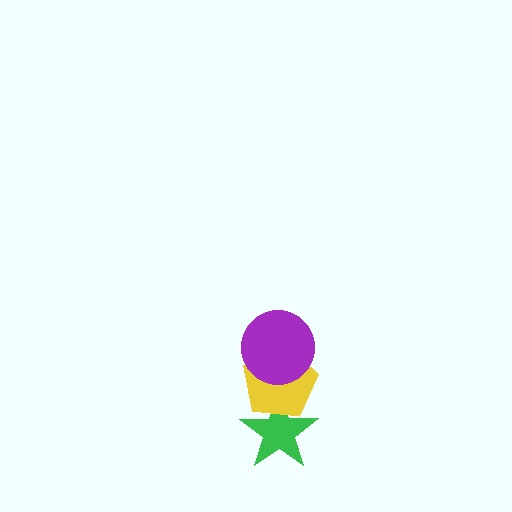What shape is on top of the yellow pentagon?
The purple circle is on top of the yellow pentagon.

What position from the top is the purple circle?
The purple circle is 1st from the top.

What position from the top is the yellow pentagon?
The yellow pentagon is 2nd from the top.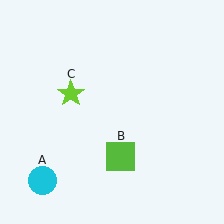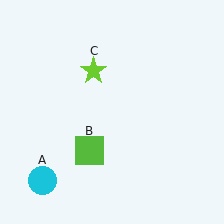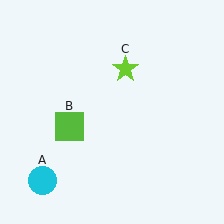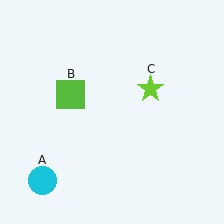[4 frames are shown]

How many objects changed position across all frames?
2 objects changed position: lime square (object B), lime star (object C).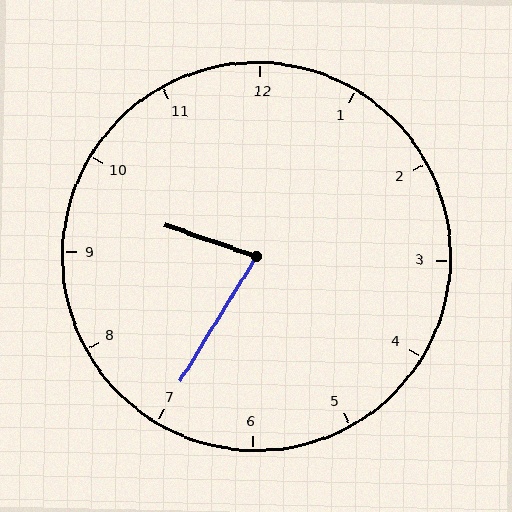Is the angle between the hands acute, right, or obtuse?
It is acute.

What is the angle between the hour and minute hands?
Approximately 78 degrees.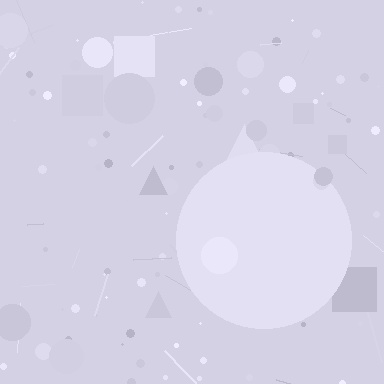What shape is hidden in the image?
A circle is hidden in the image.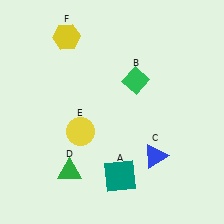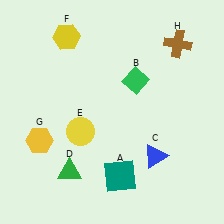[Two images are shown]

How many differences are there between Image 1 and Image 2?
There are 2 differences between the two images.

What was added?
A yellow hexagon (G), a brown cross (H) were added in Image 2.